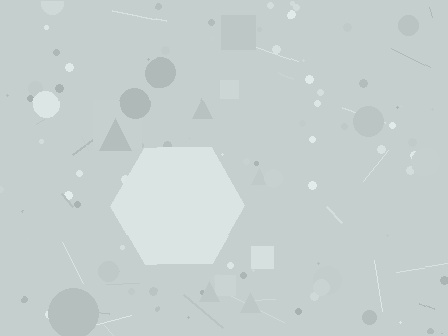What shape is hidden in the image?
A hexagon is hidden in the image.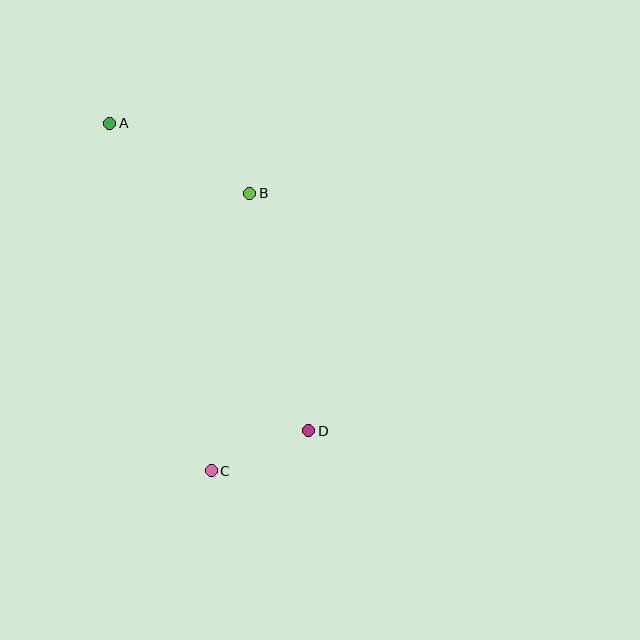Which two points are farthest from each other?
Points A and D are farthest from each other.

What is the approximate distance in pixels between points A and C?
The distance between A and C is approximately 362 pixels.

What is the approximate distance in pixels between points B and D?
The distance between B and D is approximately 245 pixels.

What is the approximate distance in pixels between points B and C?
The distance between B and C is approximately 280 pixels.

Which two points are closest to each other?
Points C and D are closest to each other.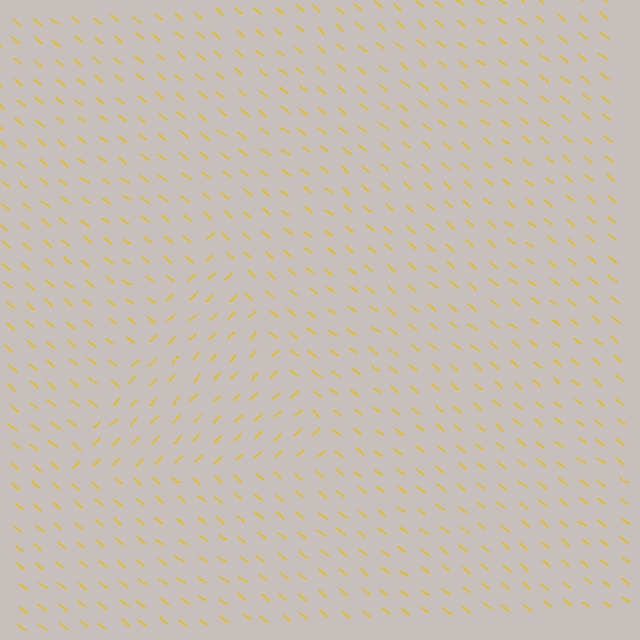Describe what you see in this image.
The image is filled with small yellow line segments. A triangle region in the image has lines oriented differently from the surrounding lines, creating a visible texture boundary.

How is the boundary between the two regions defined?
The boundary is defined purely by a change in line orientation (approximately 86 degrees difference). All lines are the same color and thickness.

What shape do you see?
I see a triangle.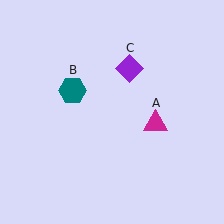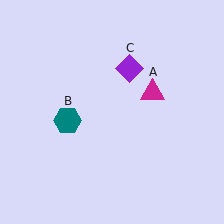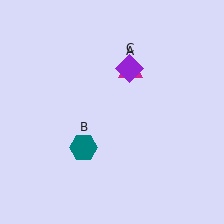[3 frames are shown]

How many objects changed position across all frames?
2 objects changed position: magenta triangle (object A), teal hexagon (object B).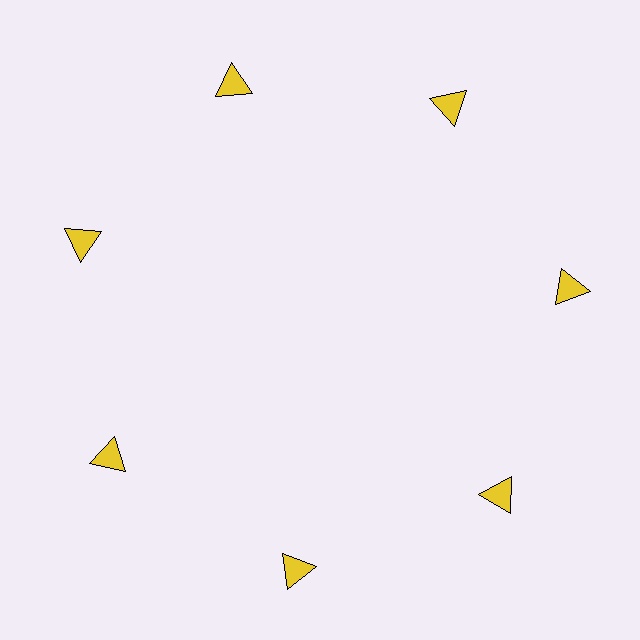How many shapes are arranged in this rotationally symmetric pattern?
There are 7 shapes, arranged in 7 groups of 1.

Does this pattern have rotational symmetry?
Yes, this pattern has 7-fold rotational symmetry. It looks the same after rotating 51 degrees around the center.